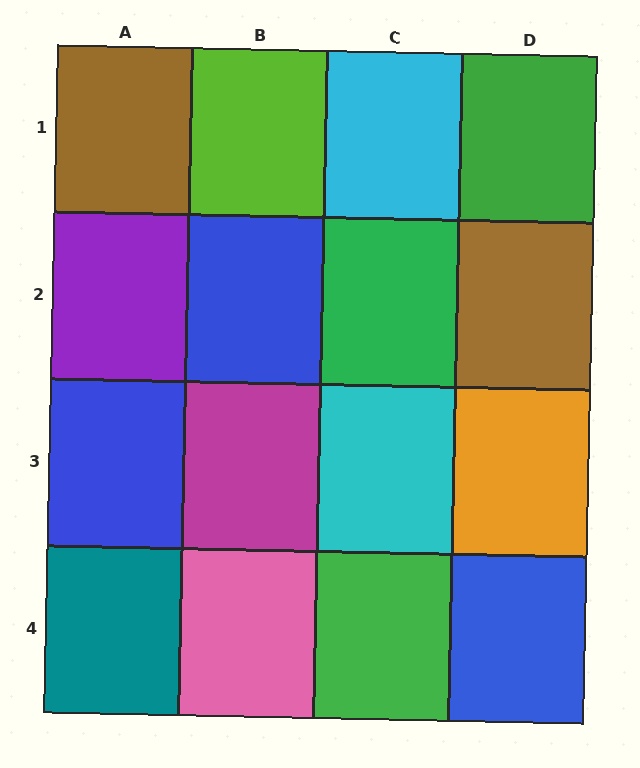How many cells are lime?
1 cell is lime.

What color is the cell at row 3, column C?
Cyan.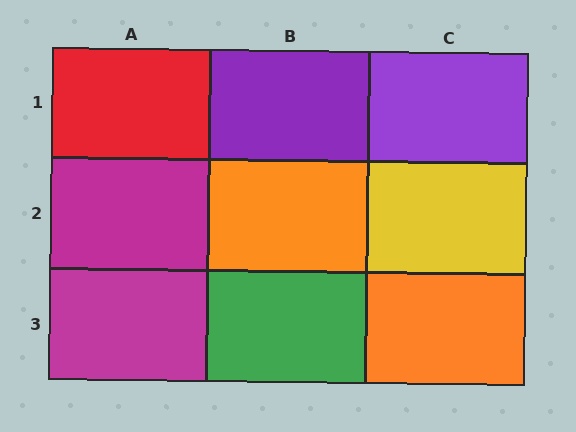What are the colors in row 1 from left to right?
Red, purple, purple.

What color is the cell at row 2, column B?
Orange.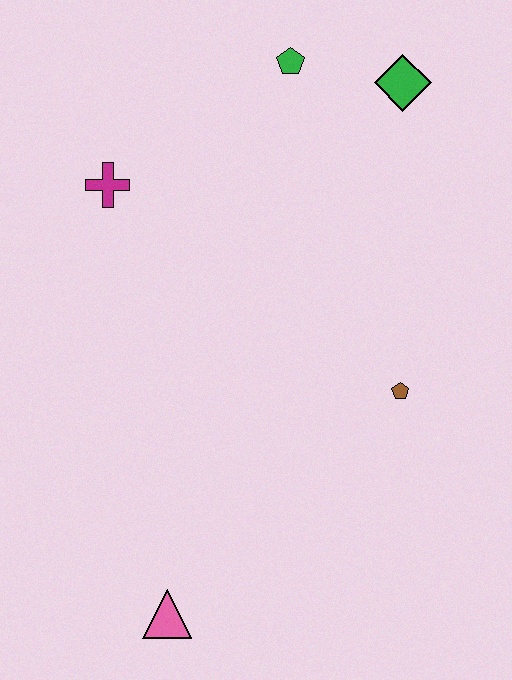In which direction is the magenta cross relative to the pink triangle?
The magenta cross is above the pink triangle.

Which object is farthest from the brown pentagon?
The magenta cross is farthest from the brown pentagon.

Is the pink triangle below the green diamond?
Yes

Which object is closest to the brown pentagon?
The green diamond is closest to the brown pentagon.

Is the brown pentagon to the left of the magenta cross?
No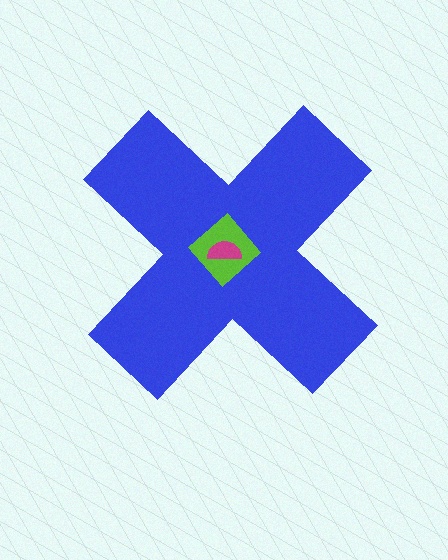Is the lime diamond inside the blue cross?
Yes.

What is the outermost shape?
The blue cross.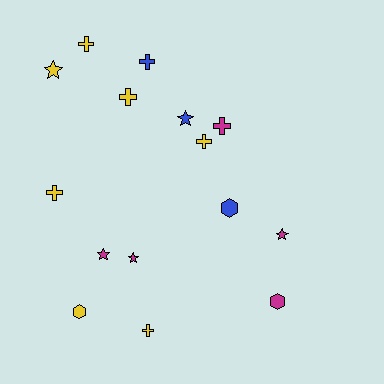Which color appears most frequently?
Yellow, with 7 objects.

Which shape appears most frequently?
Cross, with 7 objects.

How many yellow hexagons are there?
There is 1 yellow hexagon.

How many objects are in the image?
There are 15 objects.